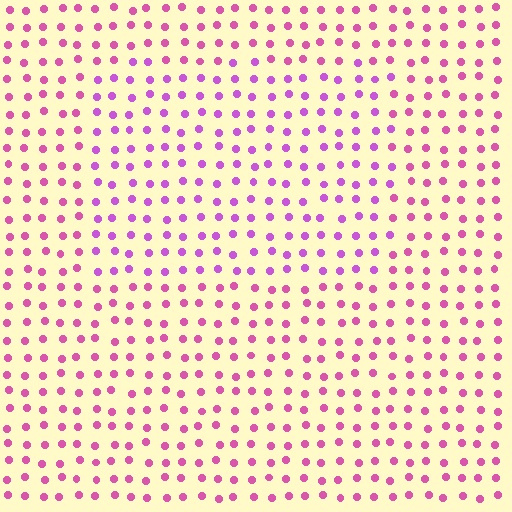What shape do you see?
I see a rectangle.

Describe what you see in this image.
The image is filled with small pink elements in a uniform arrangement. A rectangle-shaped region is visible where the elements are tinted to a slightly different hue, forming a subtle color boundary.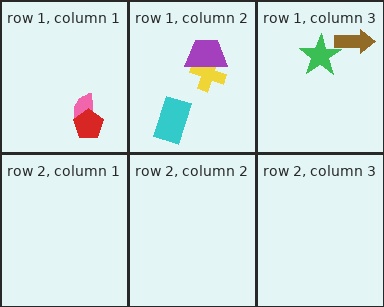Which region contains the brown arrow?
The row 1, column 3 region.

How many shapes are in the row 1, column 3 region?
2.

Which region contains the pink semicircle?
The row 1, column 1 region.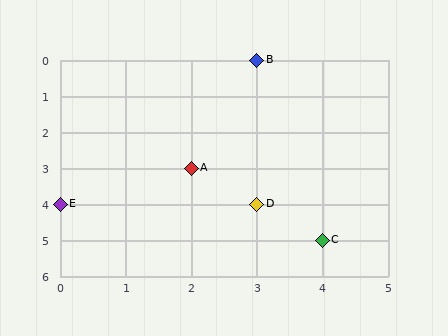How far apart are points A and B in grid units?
Points A and B are 1 column and 3 rows apart (about 3.2 grid units diagonally).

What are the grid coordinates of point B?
Point B is at grid coordinates (3, 0).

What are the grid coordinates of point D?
Point D is at grid coordinates (3, 4).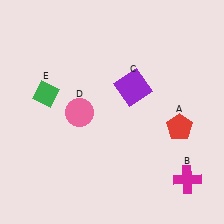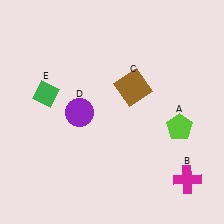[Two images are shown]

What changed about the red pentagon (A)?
In Image 1, A is red. In Image 2, it changed to lime.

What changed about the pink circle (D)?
In Image 1, D is pink. In Image 2, it changed to purple.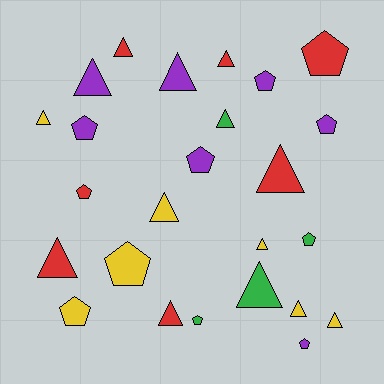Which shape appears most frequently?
Triangle, with 14 objects.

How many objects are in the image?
There are 25 objects.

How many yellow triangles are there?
There are 5 yellow triangles.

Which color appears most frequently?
Yellow, with 7 objects.